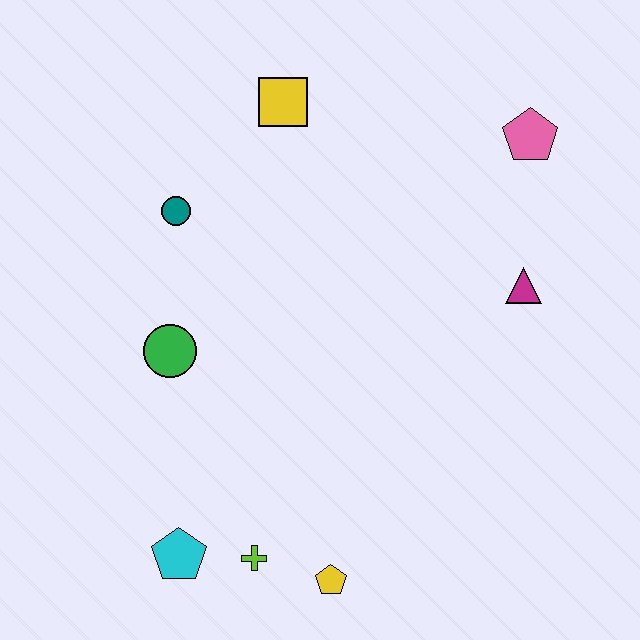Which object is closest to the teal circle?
The green circle is closest to the teal circle.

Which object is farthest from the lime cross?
The pink pentagon is farthest from the lime cross.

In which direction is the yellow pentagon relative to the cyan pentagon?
The yellow pentagon is to the right of the cyan pentagon.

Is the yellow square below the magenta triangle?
No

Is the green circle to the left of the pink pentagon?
Yes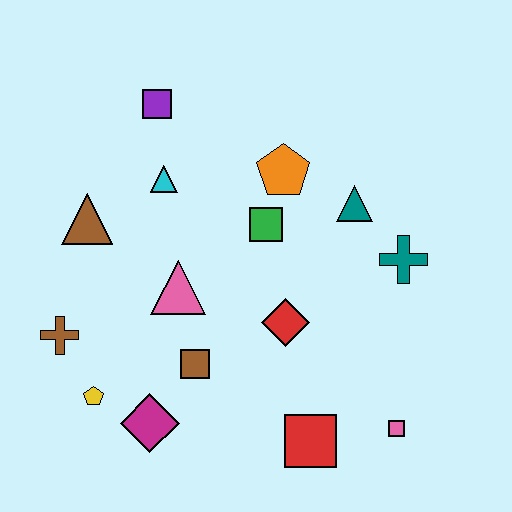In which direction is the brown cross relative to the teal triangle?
The brown cross is to the left of the teal triangle.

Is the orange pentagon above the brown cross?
Yes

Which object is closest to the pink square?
The red square is closest to the pink square.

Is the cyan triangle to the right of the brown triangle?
Yes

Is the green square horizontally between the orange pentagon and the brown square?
Yes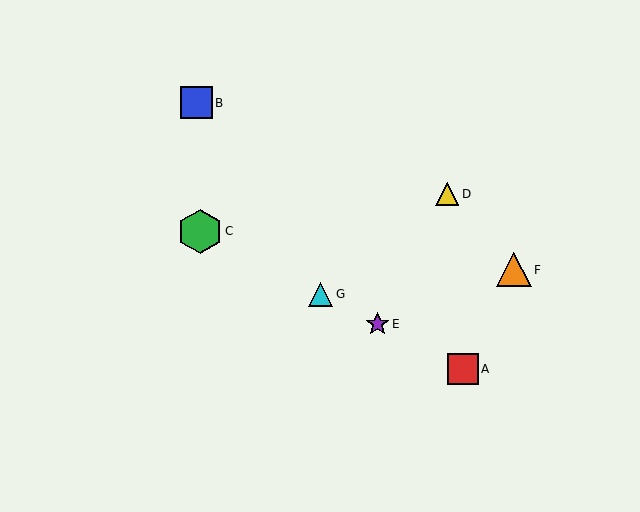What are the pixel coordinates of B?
Object B is at (196, 103).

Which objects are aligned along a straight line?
Objects A, C, E, G are aligned along a straight line.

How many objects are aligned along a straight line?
4 objects (A, C, E, G) are aligned along a straight line.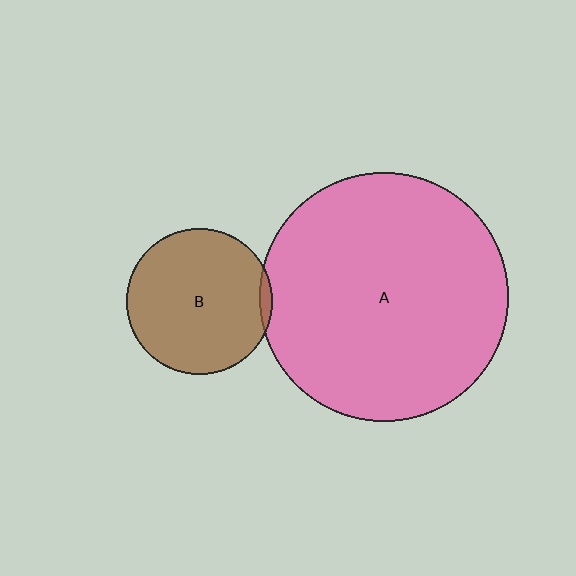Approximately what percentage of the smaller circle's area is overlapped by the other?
Approximately 5%.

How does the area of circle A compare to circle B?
Approximately 2.9 times.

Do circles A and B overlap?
Yes.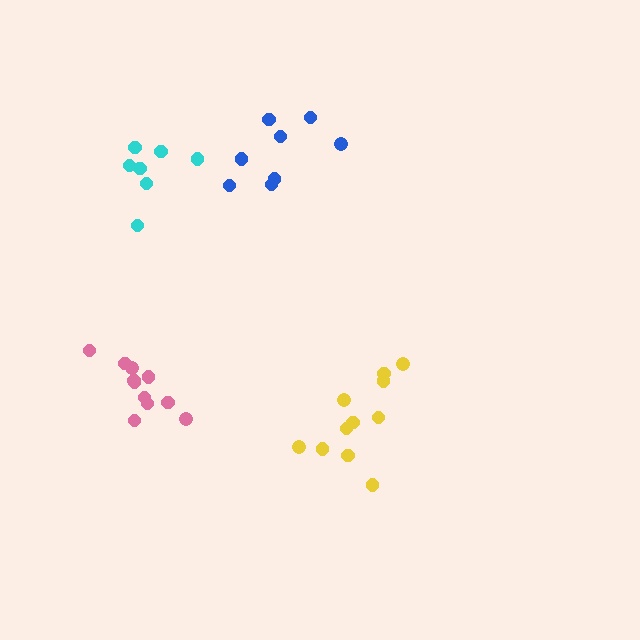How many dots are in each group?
Group 1: 11 dots, Group 2: 11 dots, Group 3: 8 dots, Group 4: 7 dots (37 total).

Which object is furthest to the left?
The cyan cluster is leftmost.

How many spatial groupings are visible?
There are 4 spatial groupings.